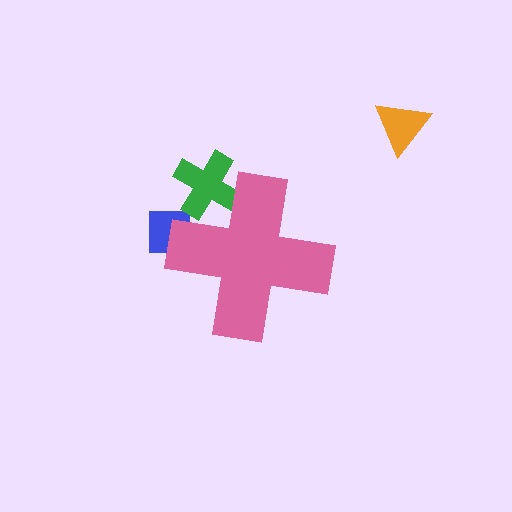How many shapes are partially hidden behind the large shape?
2 shapes are partially hidden.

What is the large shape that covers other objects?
A pink cross.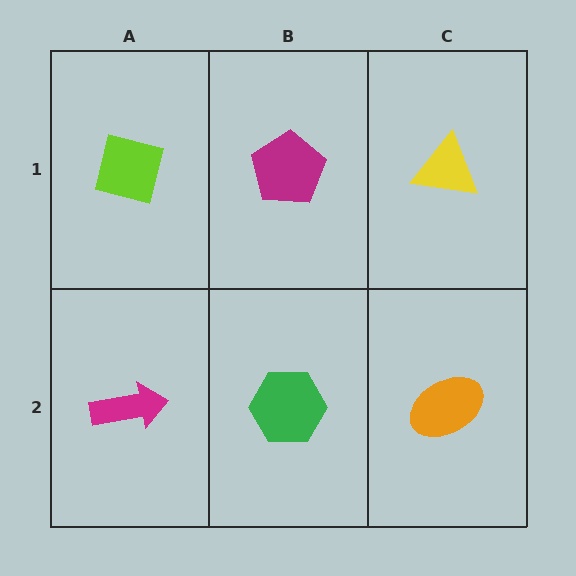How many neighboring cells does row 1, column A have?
2.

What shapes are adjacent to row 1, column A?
A magenta arrow (row 2, column A), a magenta pentagon (row 1, column B).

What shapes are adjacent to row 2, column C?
A yellow triangle (row 1, column C), a green hexagon (row 2, column B).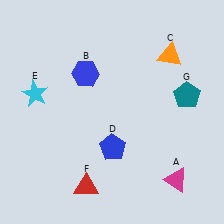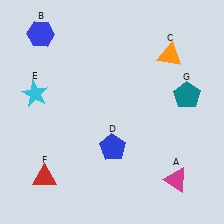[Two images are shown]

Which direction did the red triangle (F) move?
The red triangle (F) moved left.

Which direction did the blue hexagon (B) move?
The blue hexagon (B) moved left.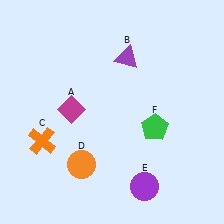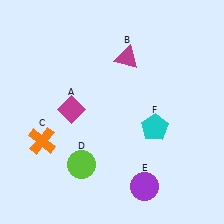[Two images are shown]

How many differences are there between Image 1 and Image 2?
There are 3 differences between the two images.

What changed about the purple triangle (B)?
In Image 1, B is purple. In Image 2, it changed to magenta.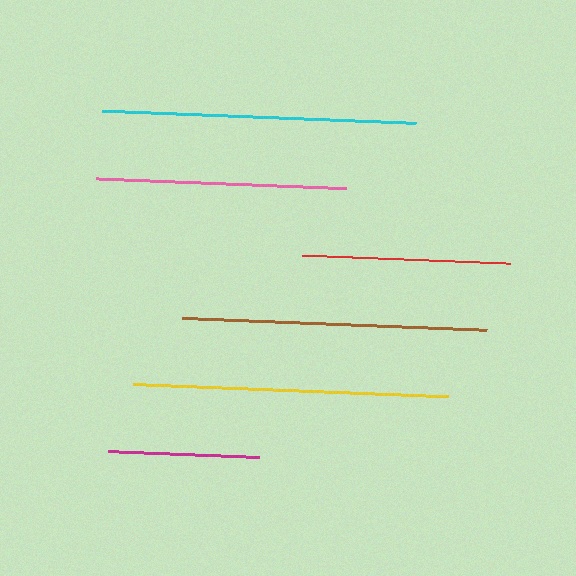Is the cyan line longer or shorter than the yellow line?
The yellow line is longer than the cyan line.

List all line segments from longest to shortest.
From longest to shortest: yellow, cyan, brown, pink, red, magenta.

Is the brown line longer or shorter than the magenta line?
The brown line is longer than the magenta line.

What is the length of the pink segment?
The pink segment is approximately 250 pixels long.